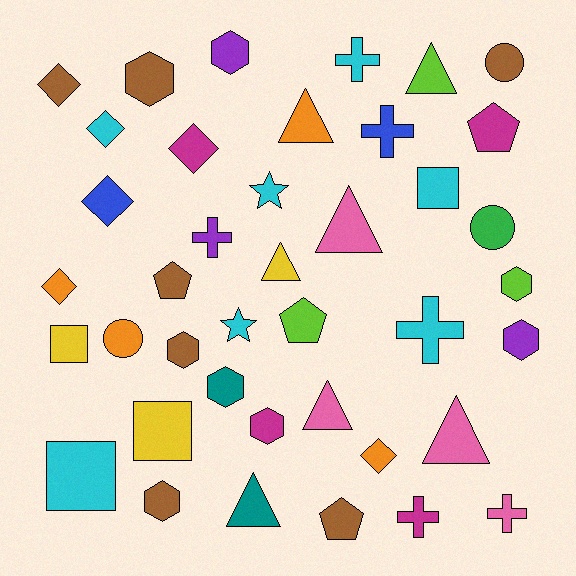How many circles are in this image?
There are 3 circles.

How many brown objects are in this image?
There are 7 brown objects.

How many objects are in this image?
There are 40 objects.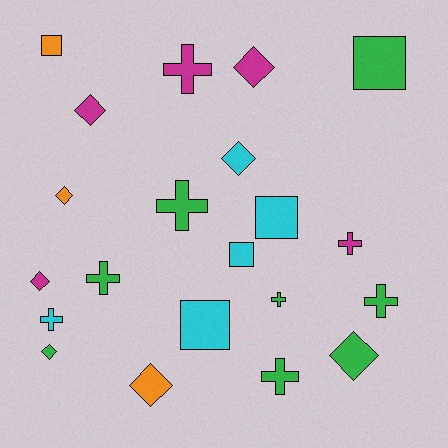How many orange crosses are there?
There are no orange crosses.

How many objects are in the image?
There are 21 objects.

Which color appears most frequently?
Green, with 8 objects.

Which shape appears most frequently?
Diamond, with 8 objects.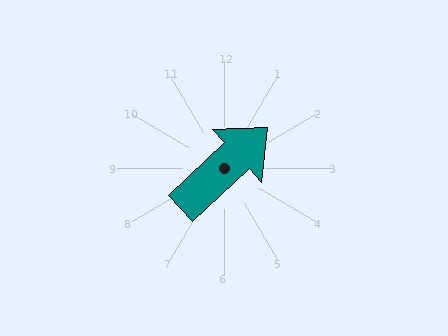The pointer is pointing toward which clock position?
Roughly 2 o'clock.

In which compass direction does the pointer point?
Northeast.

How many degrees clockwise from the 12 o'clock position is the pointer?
Approximately 47 degrees.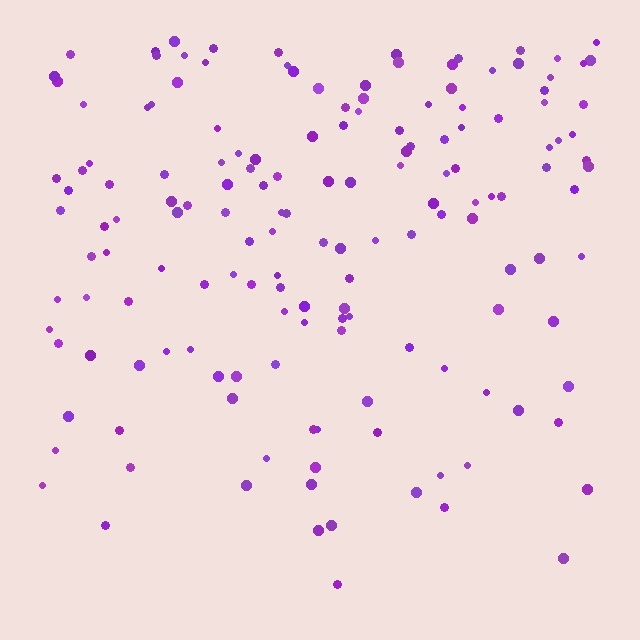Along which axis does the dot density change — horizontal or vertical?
Vertical.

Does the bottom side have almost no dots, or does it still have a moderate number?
Still a moderate number, just noticeably fewer than the top.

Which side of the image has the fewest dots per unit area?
The bottom.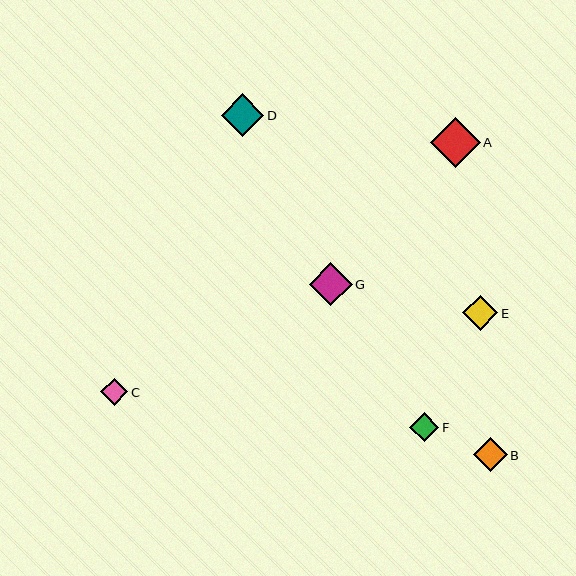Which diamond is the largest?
Diamond A is the largest with a size of approximately 50 pixels.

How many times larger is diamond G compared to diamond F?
Diamond G is approximately 1.5 times the size of diamond F.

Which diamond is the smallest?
Diamond C is the smallest with a size of approximately 27 pixels.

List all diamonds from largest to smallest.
From largest to smallest: A, G, D, E, B, F, C.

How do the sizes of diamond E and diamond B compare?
Diamond E and diamond B are approximately the same size.